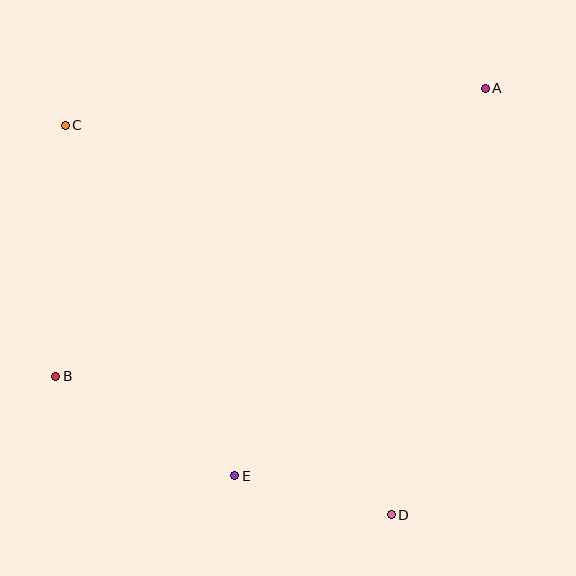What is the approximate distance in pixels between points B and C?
The distance between B and C is approximately 251 pixels.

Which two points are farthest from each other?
Points A and B are farthest from each other.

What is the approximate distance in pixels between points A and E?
The distance between A and E is approximately 462 pixels.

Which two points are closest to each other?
Points D and E are closest to each other.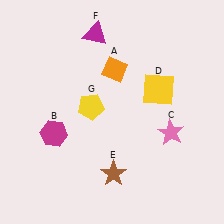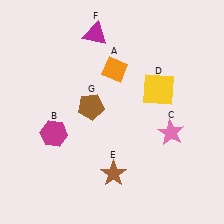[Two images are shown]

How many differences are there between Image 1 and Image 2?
There is 1 difference between the two images.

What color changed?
The pentagon (G) changed from yellow in Image 1 to brown in Image 2.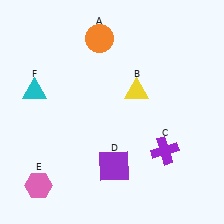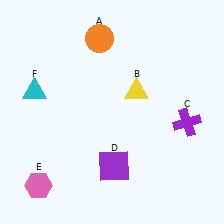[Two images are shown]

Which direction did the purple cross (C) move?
The purple cross (C) moved up.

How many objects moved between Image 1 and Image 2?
1 object moved between the two images.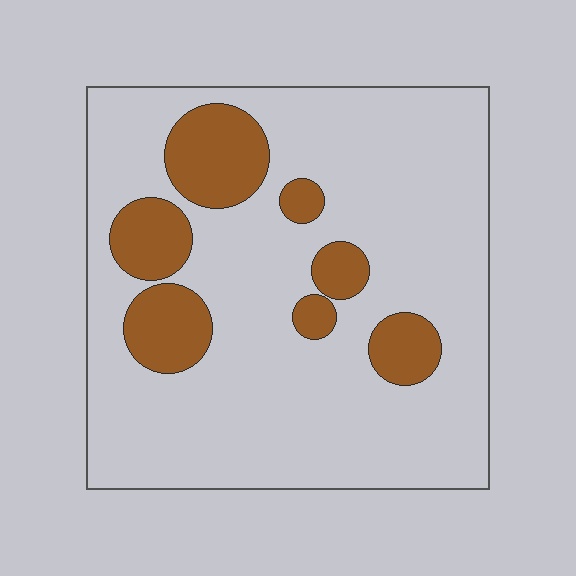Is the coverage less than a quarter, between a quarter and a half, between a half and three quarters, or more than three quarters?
Less than a quarter.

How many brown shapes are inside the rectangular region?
7.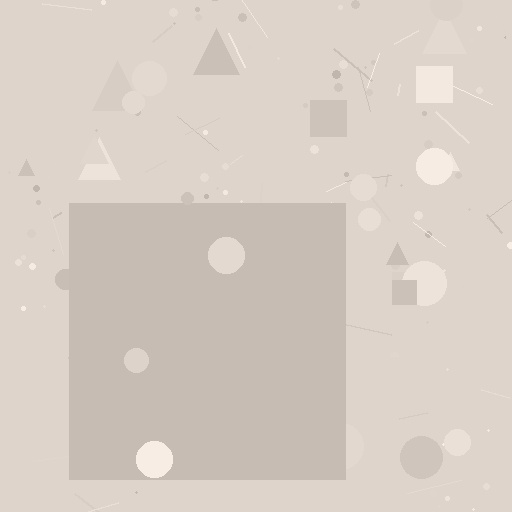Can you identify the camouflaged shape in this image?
The camouflaged shape is a square.